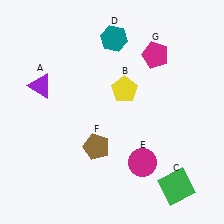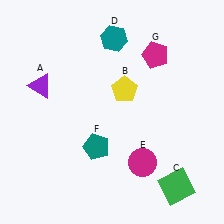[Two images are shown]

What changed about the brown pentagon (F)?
In Image 1, F is brown. In Image 2, it changed to teal.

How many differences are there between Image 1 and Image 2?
There is 1 difference between the two images.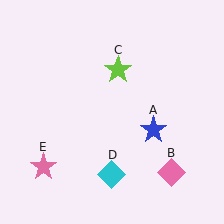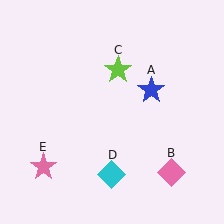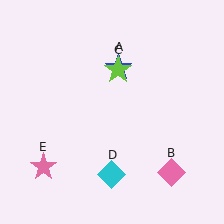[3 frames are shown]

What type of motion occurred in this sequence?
The blue star (object A) rotated counterclockwise around the center of the scene.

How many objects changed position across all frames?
1 object changed position: blue star (object A).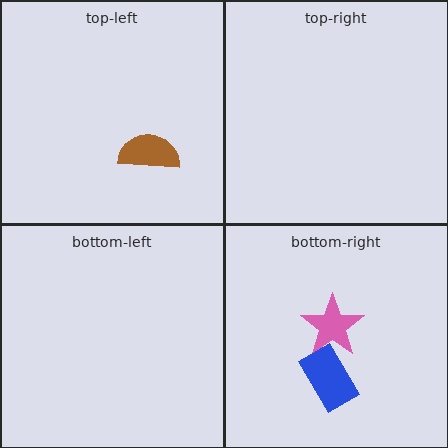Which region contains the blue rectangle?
The bottom-right region.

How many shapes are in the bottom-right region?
2.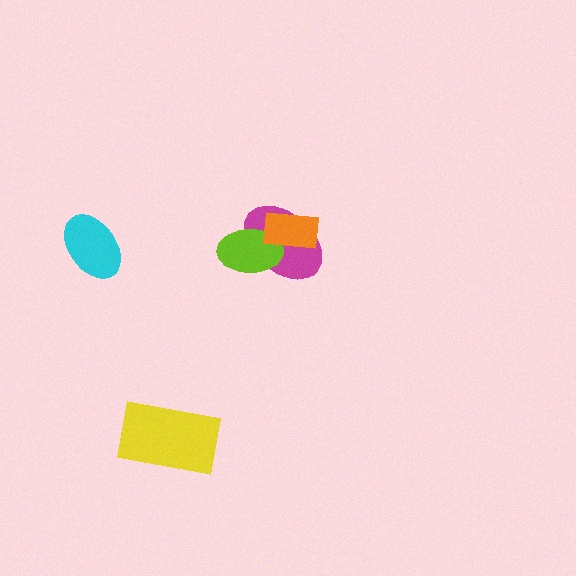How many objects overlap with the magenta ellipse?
2 objects overlap with the magenta ellipse.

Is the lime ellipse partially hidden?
Yes, it is partially covered by another shape.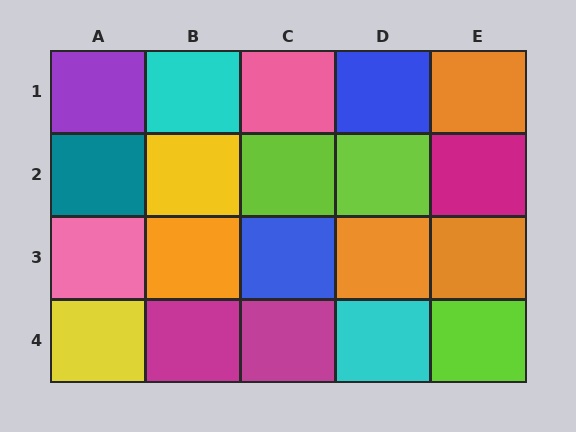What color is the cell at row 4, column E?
Lime.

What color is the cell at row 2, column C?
Lime.